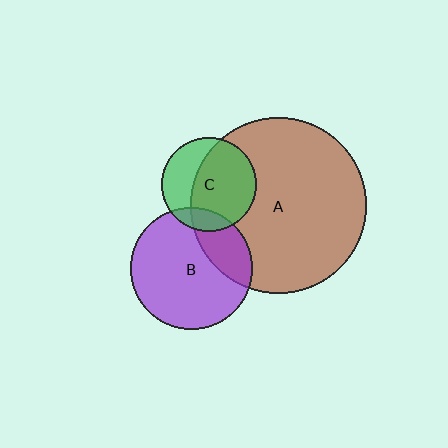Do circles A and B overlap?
Yes.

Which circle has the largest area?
Circle A (brown).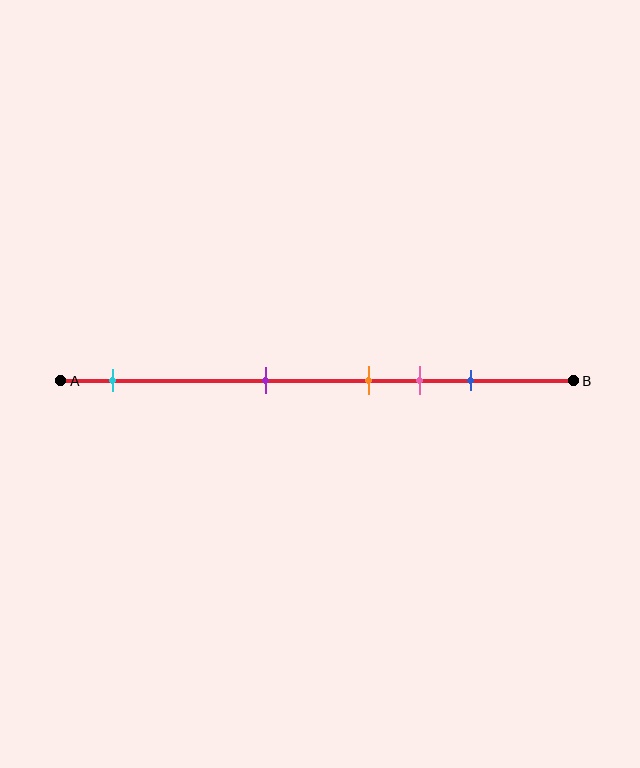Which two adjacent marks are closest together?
The orange and pink marks are the closest adjacent pair.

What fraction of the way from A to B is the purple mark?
The purple mark is approximately 40% (0.4) of the way from A to B.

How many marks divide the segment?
There are 5 marks dividing the segment.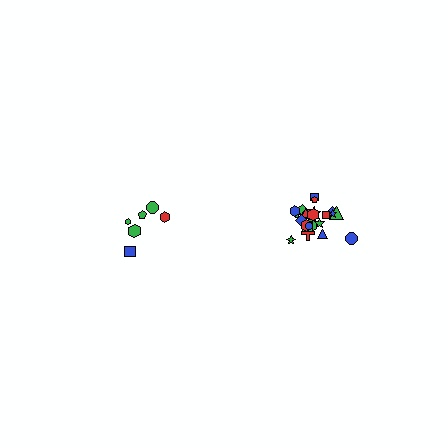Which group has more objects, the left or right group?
The right group.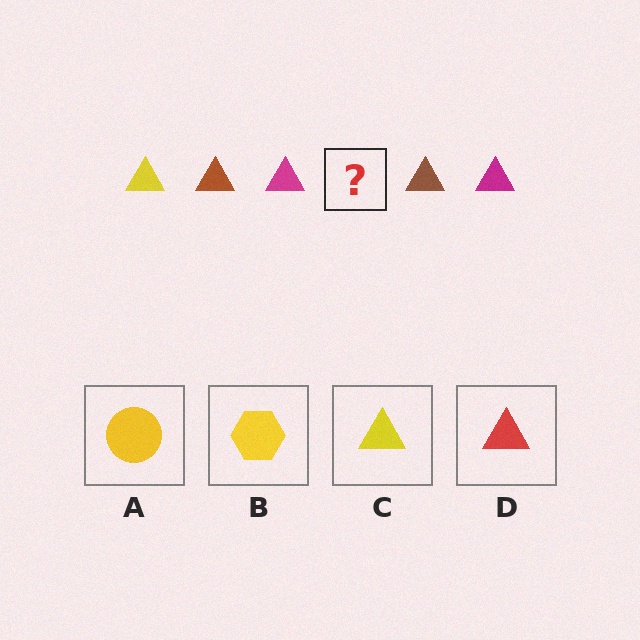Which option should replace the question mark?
Option C.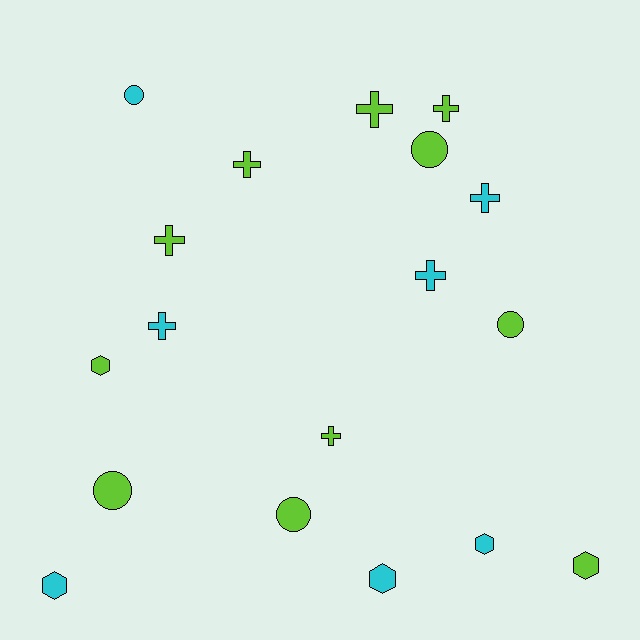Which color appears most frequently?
Lime, with 11 objects.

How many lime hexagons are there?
There are 2 lime hexagons.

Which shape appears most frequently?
Cross, with 8 objects.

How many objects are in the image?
There are 18 objects.